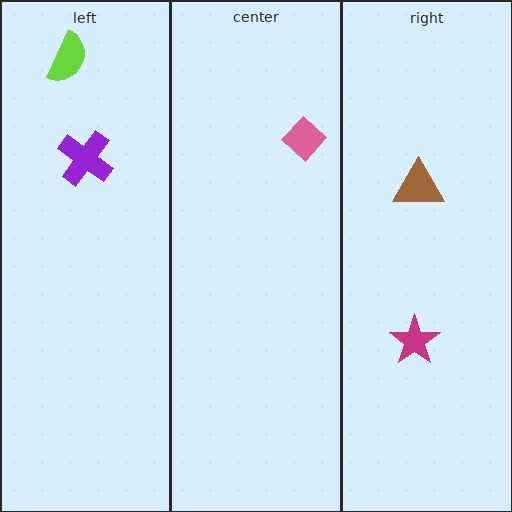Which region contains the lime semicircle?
The left region.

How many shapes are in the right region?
2.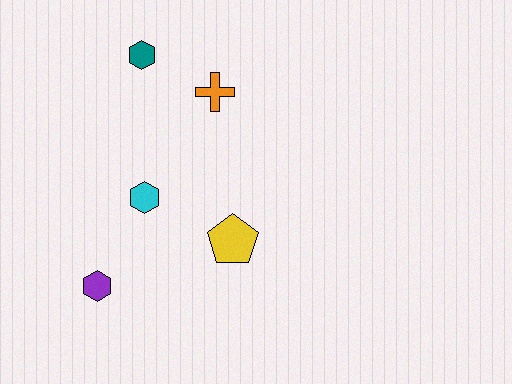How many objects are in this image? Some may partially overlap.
There are 5 objects.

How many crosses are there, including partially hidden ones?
There is 1 cross.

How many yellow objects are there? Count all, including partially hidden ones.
There is 1 yellow object.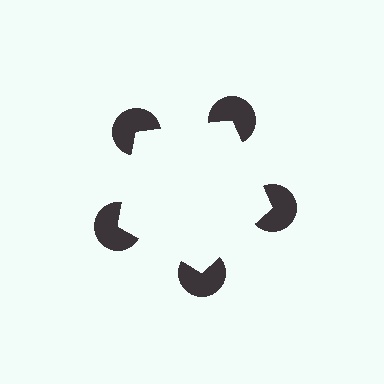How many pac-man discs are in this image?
There are 5 — one at each vertex of the illusory pentagon.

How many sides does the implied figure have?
5 sides.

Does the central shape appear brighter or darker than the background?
It typically appears slightly brighter than the background, even though no actual brightness change is drawn.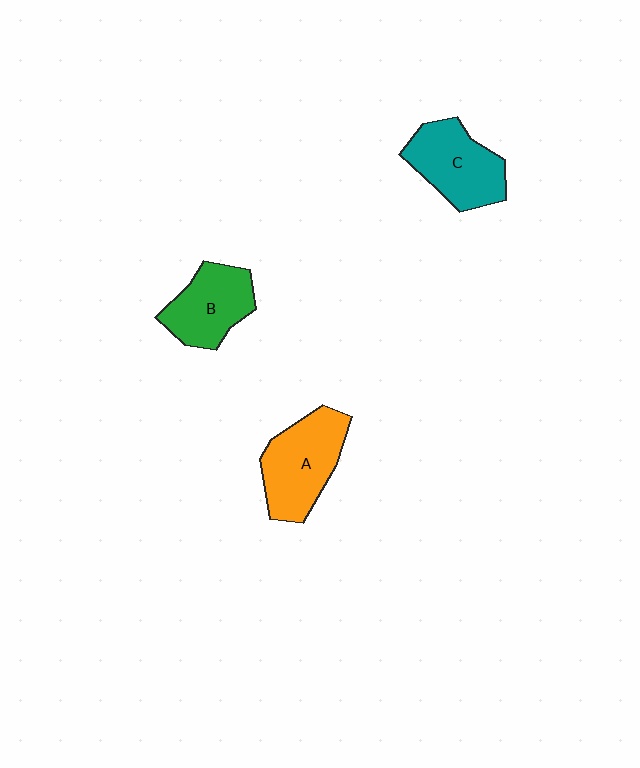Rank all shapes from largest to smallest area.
From largest to smallest: A (orange), C (teal), B (green).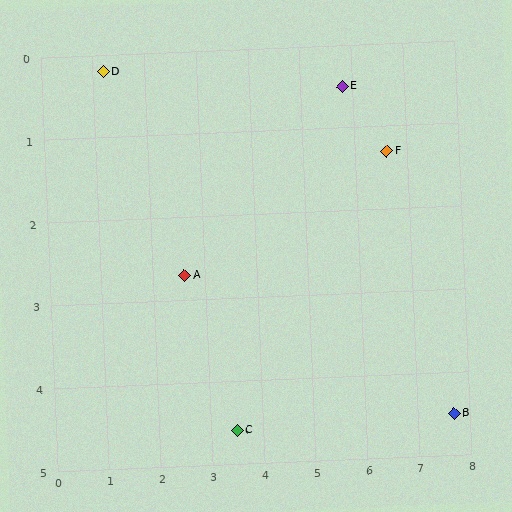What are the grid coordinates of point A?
Point A is at approximately (2.6, 2.7).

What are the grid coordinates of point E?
Point E is at approximately (5.8, 0.5).